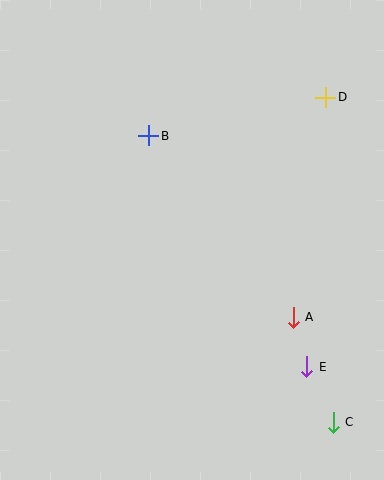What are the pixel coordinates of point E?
Point E is at (307, 367).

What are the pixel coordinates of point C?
Point C is at (333, 422).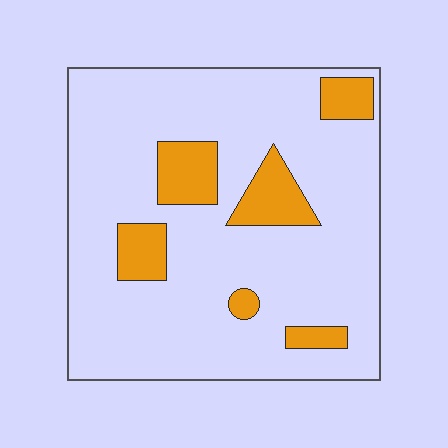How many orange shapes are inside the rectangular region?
6.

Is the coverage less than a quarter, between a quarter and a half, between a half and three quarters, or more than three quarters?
Less than a quarter.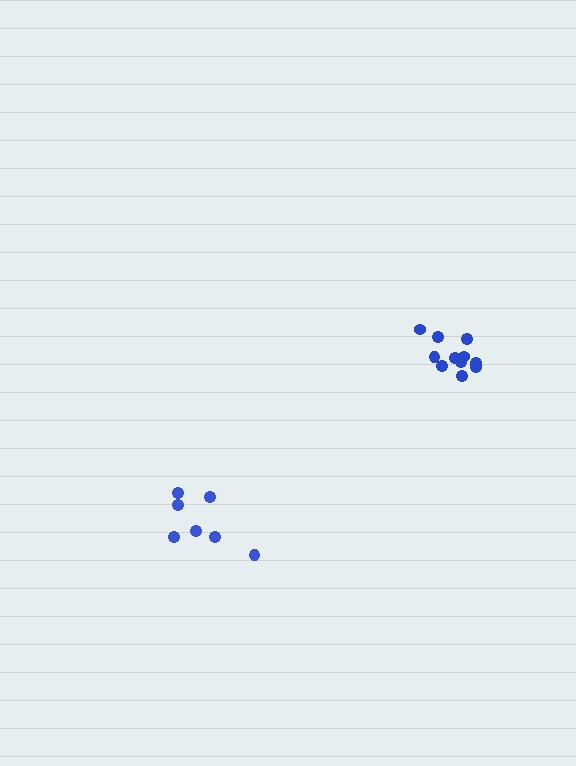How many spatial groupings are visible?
There are 2 spatial groupings.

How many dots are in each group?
Group 1: 11 dots, Group 2: 7 dots (18 total).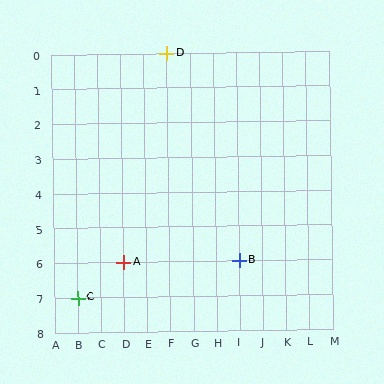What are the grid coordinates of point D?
Point D is at grid coordinates (F, 0).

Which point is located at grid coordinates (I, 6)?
Point B is at (I, 6).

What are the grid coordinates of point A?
Point A is at grid coordinates (D, 6).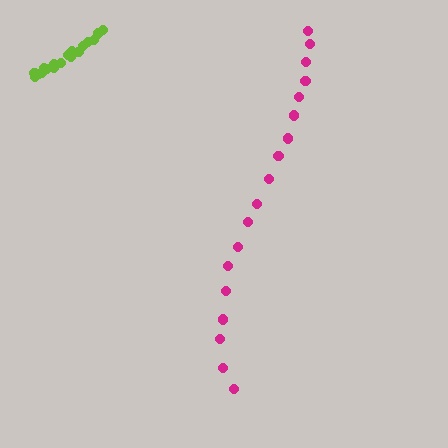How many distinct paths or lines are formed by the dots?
There are 2 distinct paths.